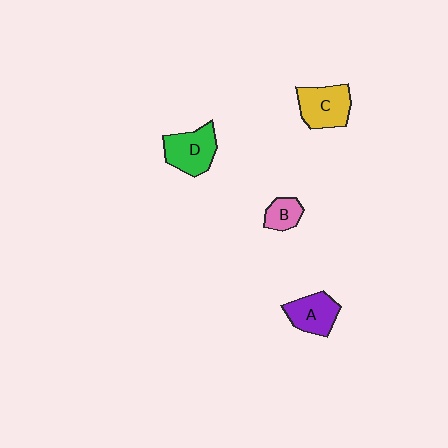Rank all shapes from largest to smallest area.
From largest to smallest: C (yellow), D (green), A (purple), B (pink).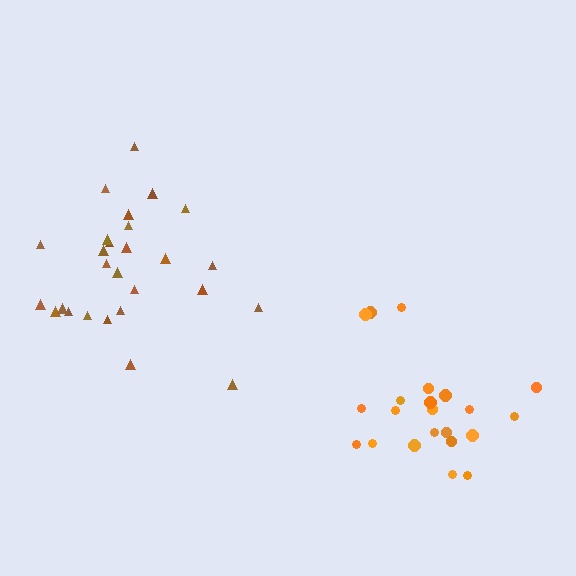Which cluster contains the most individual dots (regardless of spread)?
Brown (27).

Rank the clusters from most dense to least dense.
orange, brown.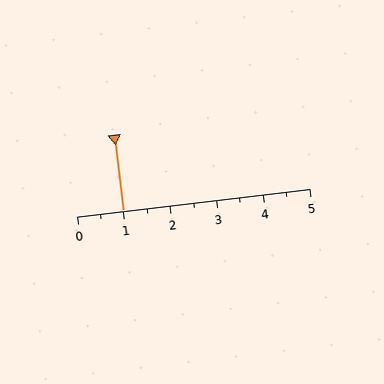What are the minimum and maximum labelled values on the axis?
The axis runs from 0 to 5.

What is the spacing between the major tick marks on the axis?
The major ticks are spaced 1 apart.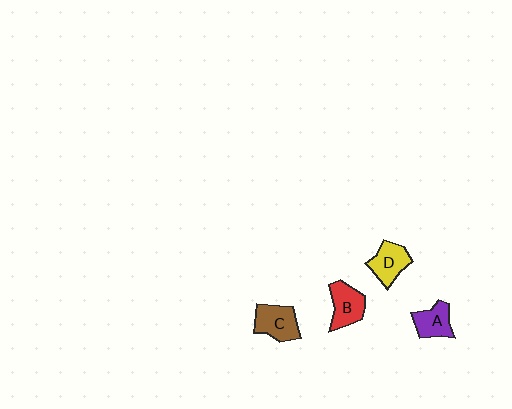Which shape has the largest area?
Shape C (brown).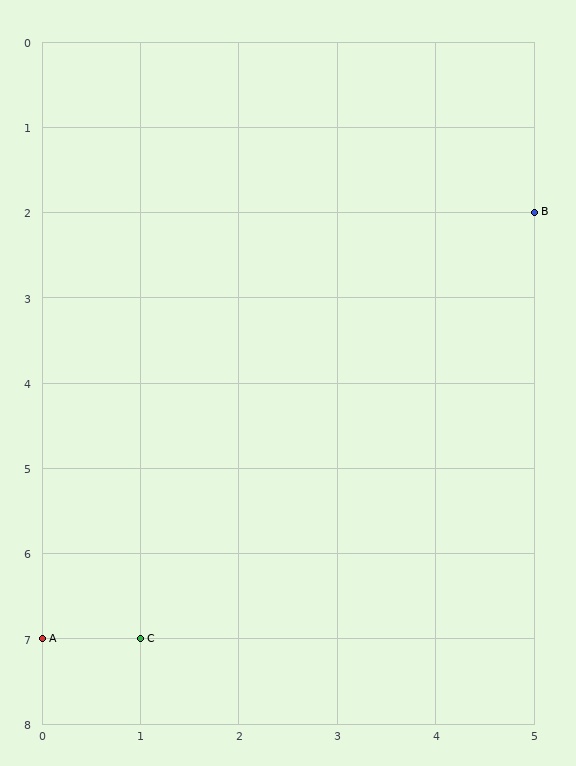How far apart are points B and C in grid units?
Points B and C are 4 columns and 5 rows apart (about 6.4 grid units diagonally).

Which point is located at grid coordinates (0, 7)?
Point A is at (0, 7).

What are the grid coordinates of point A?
Point A is at grid coordinates (0, 7).